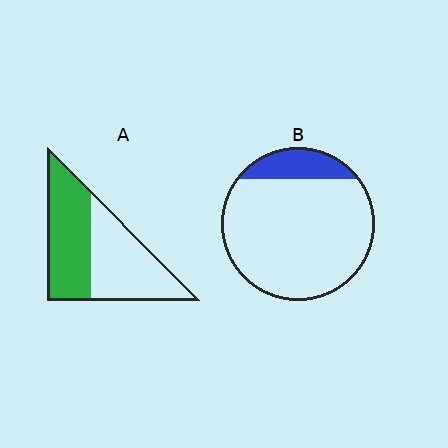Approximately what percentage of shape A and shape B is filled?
A is approximately 50% and B is approximately 15%.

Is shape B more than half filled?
No.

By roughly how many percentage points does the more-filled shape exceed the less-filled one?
By roughly 35 percentage points (A over B).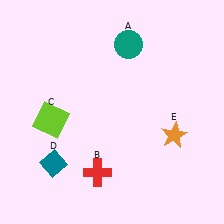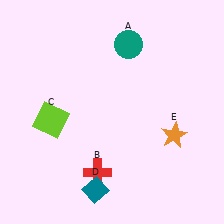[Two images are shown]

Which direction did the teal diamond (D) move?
The teal diamond (D) moved right.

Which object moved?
The teal diamond (D) moved right.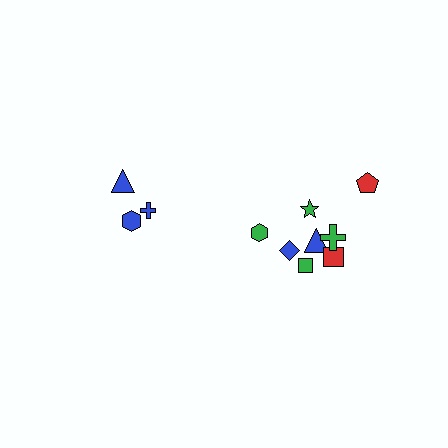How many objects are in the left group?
There are 3 objects.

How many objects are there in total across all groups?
There are 11 objects.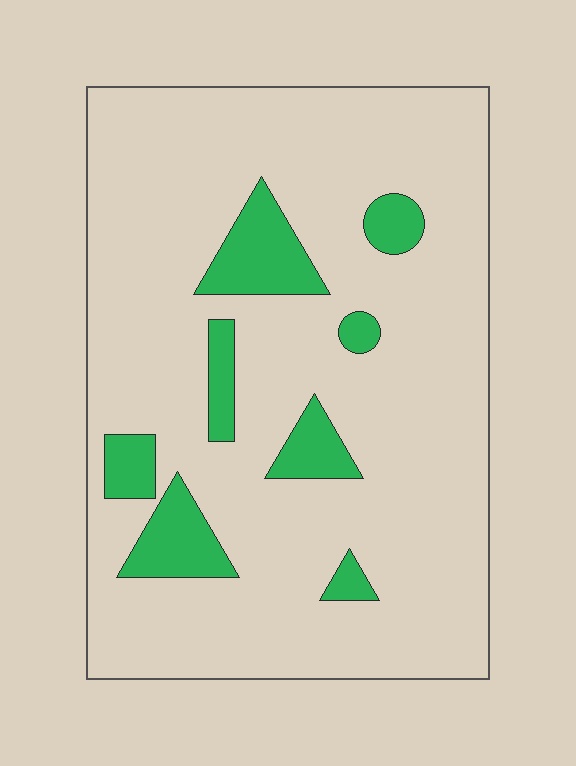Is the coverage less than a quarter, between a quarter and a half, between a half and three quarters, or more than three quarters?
Less than a quarter.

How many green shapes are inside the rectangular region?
8.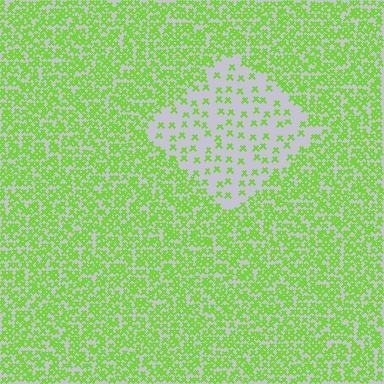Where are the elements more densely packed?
The elements are more densely packed outside the diamond boundary.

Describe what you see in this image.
The image contains small lime elements arranged at two different densities. A diamond-shaped region is visible where the elements are less densely packed than the surrounding area.